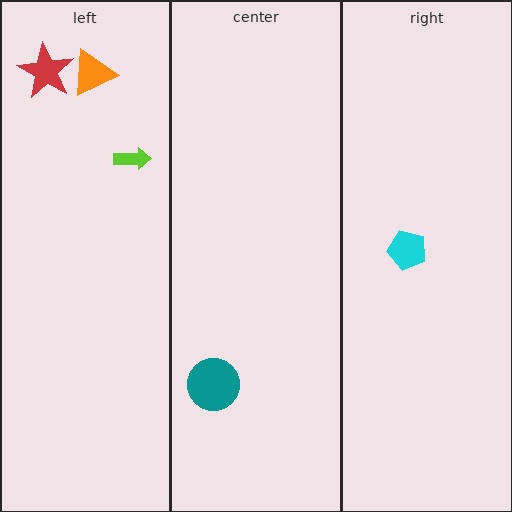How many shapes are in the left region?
3.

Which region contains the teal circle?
The center region.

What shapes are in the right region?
The cyan pentagon.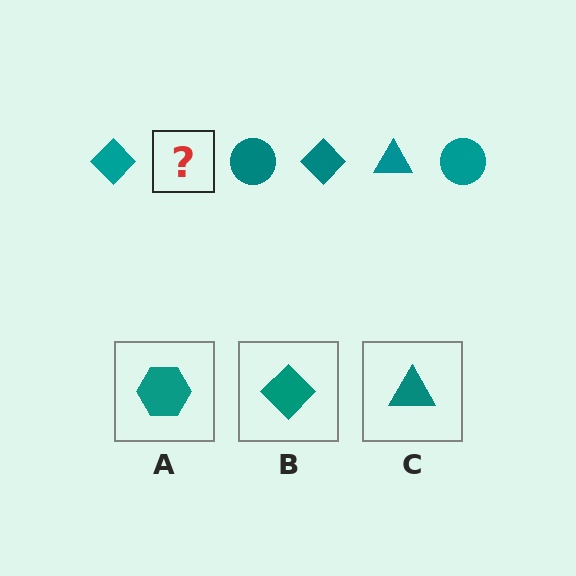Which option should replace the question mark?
Option C.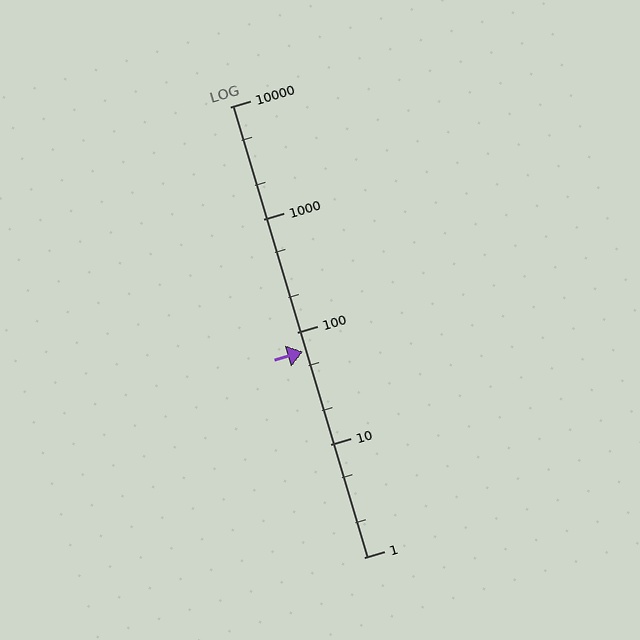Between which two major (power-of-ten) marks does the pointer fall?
The pointer is between 10 and 100.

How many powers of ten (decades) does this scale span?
The scale spans 4 decades, from 1 to 10000.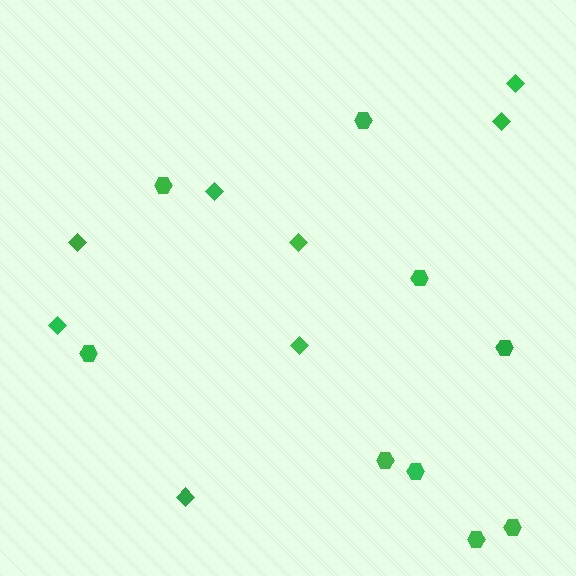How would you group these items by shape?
There are 2 groups: one group of hexagons (9) and one group of diamonds (8).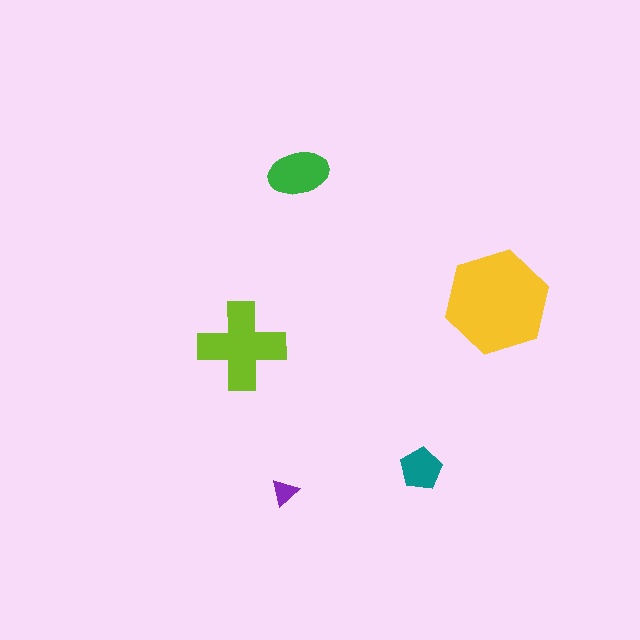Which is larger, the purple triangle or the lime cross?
The lime cross.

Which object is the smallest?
The purple triangle.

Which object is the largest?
The yellow hexagon.